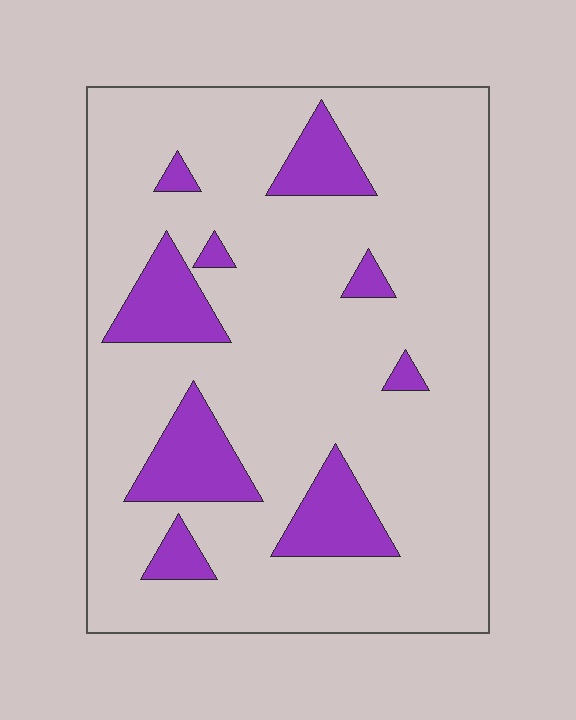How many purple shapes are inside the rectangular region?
9.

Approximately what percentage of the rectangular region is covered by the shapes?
Approximately 15%.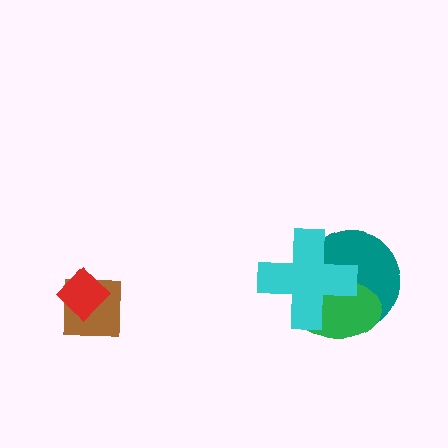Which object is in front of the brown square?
The red diamond is in front of the brown square.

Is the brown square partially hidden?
Yes, it is partially covered by another shape.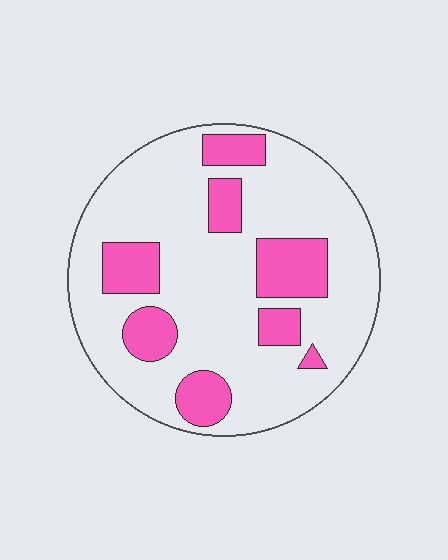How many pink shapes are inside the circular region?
8.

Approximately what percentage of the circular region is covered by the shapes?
Approximately 25%.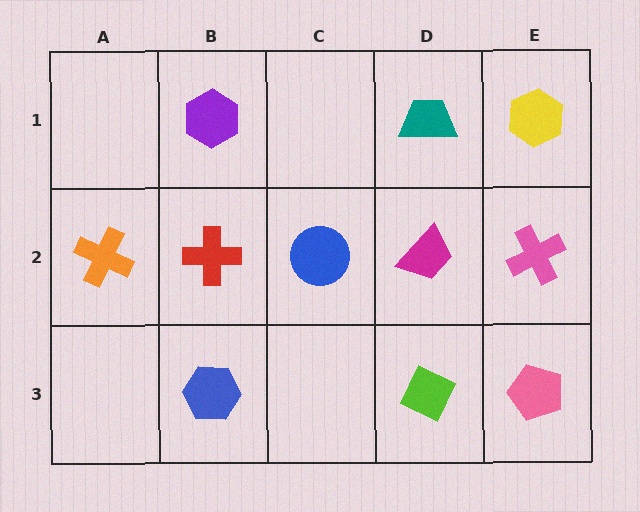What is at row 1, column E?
A yellow hexagon.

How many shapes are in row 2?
5 shapes.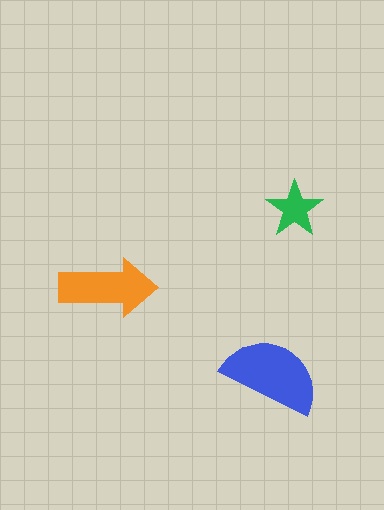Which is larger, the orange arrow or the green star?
The orange arrow.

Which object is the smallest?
The green star.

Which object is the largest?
The blue semicircle.